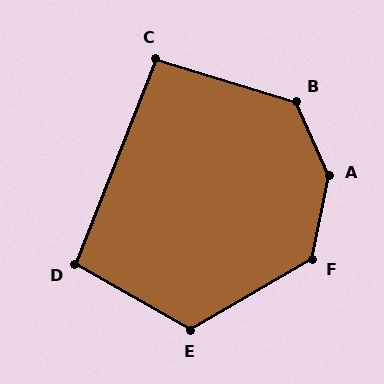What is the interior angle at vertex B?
Approximately 131 degrees (obtuse).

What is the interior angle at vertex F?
Approximately 131 degrees (obtuse).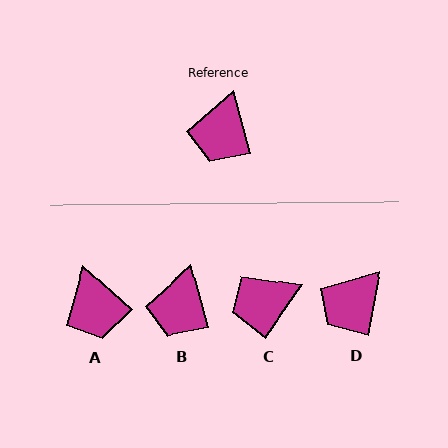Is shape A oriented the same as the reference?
No, it is off by about 33 degrees.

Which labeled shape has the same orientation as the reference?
B.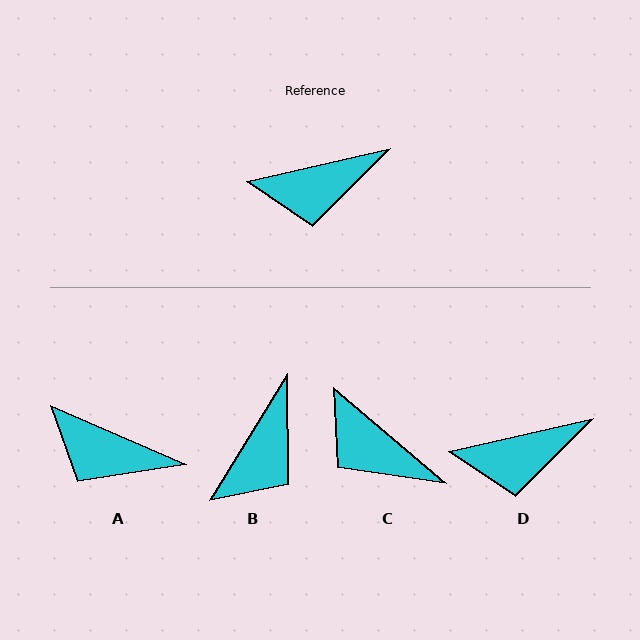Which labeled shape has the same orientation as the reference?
D.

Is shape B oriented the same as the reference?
No, it is off by about 46 degrees.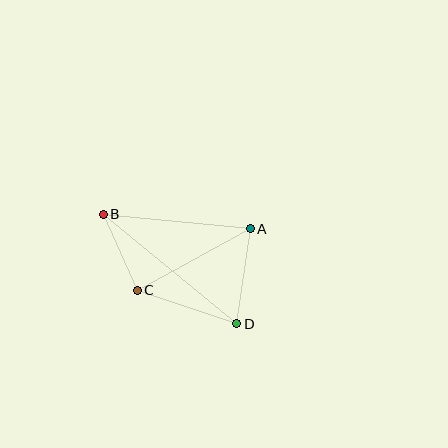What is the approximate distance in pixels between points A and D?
The distance between A and D is approximately 96 pixels.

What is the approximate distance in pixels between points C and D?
The distance between C and D is approximately 105 pixels.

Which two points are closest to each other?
Points B and C are closest to each other.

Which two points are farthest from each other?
Points B and D are farthest from each other.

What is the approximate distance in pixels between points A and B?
The distance between A and B is approximately 147 pixels.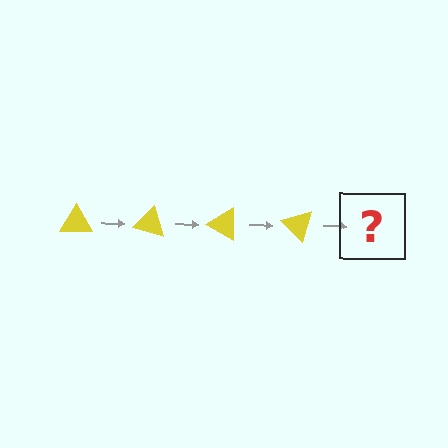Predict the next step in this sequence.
The next step is a yellow triangle rotated 60 degrees.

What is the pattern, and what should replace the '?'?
The pattern is that the triangle rotates 15 degrees each step. The '?' should be a yellow triangle rotated 60 degrees.